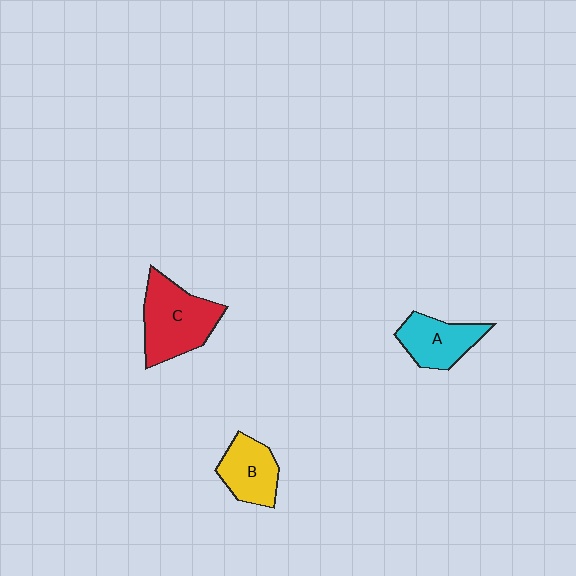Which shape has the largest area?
Shape C (red).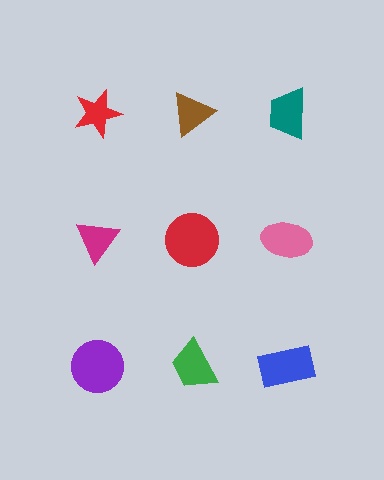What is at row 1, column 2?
A brown triangle.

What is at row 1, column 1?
A red star.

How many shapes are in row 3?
3 shapes.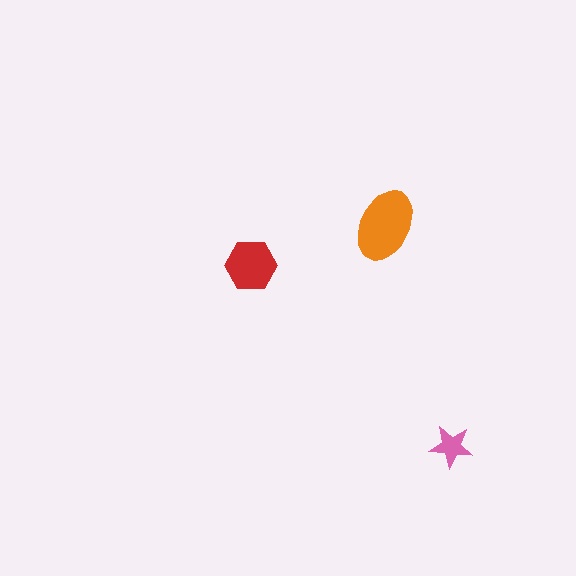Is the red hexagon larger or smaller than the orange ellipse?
Smaller.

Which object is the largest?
The orange ellipse.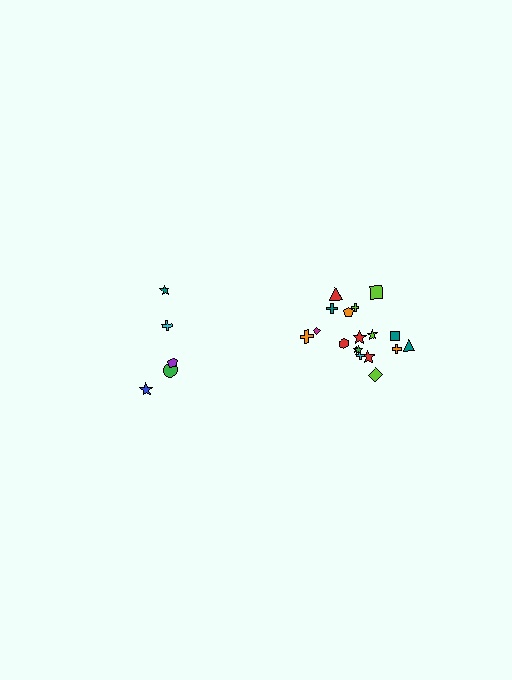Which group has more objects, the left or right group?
The right group.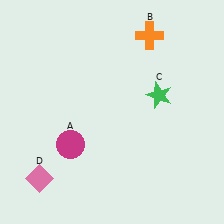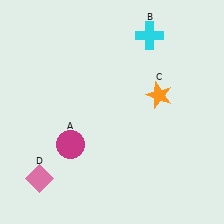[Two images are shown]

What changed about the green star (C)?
In Image 1, C is green. In Image 2, it changed to orange.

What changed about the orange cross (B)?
In Image 1, B is orange. In Image 2, it changed to cyan.